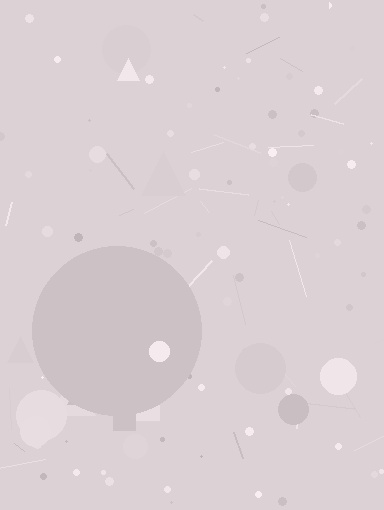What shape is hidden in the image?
A circle is hidden in the image.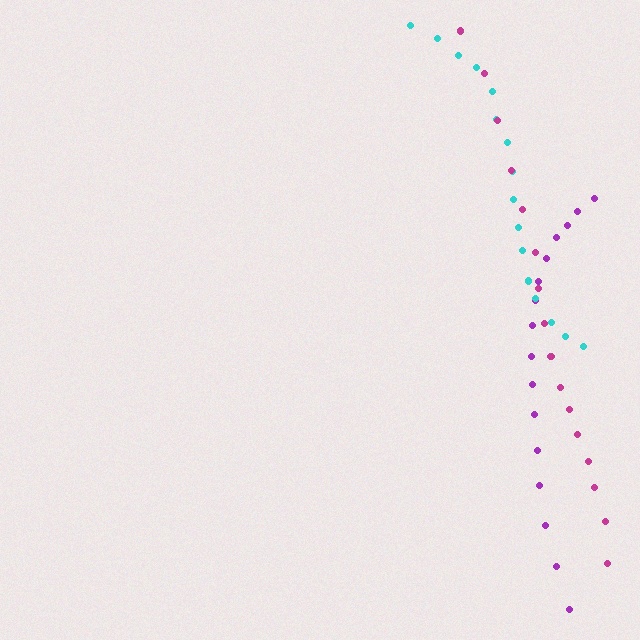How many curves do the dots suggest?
There are 3 distinct paths.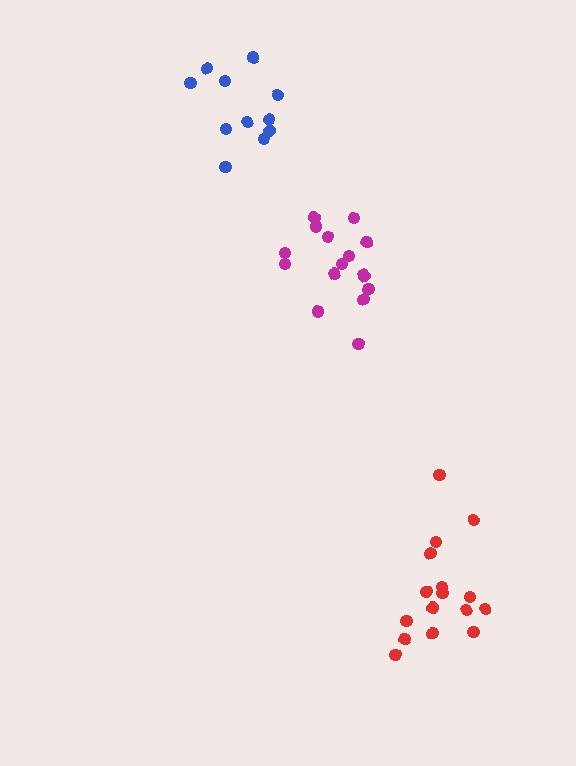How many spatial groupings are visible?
There are 3 spatial groupings.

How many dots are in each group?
Group 1: 16 dots, Group 2: 11 dots, Group 3: 16 dots (43 total).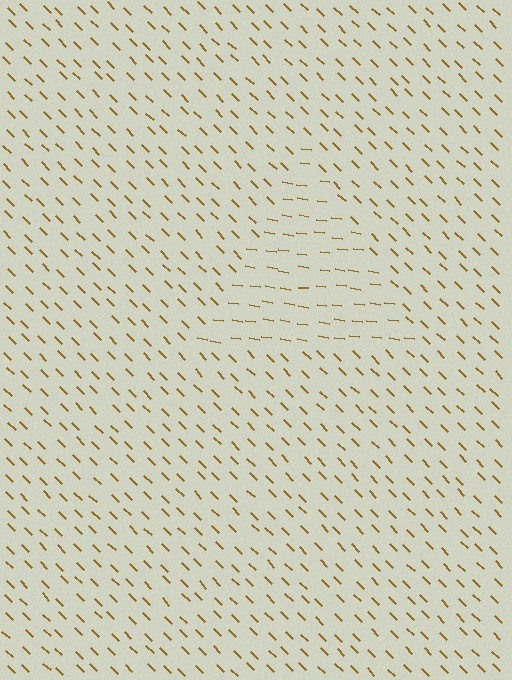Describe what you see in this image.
The image is filled with small brown line segments. A triangle region in the image has lines oriented differently from the surrounding lines, creating a visible texture boundary.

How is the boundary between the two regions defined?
The boundary is defined purely by a change in line orientation (approximately 37 degrees difference). All lines are the same color and thickness.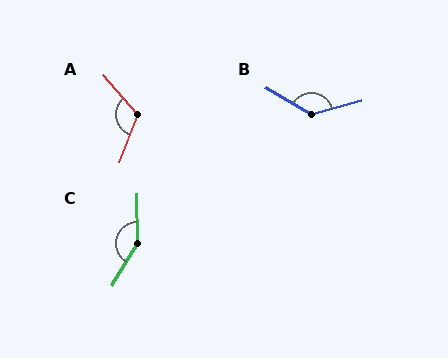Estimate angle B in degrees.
Approximately 134 degrees.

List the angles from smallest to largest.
A (119°), B (134°), C (148°).